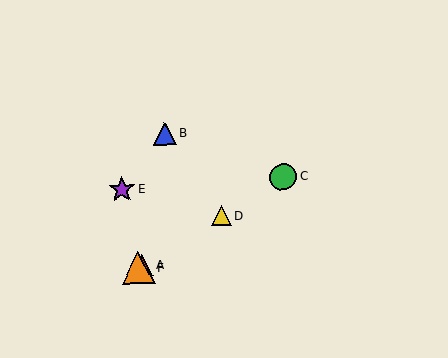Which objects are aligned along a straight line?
Objects A, C, D, F are aligned along a straight line.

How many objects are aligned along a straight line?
4 objects (A, C, D, F) are aligned along a straight line.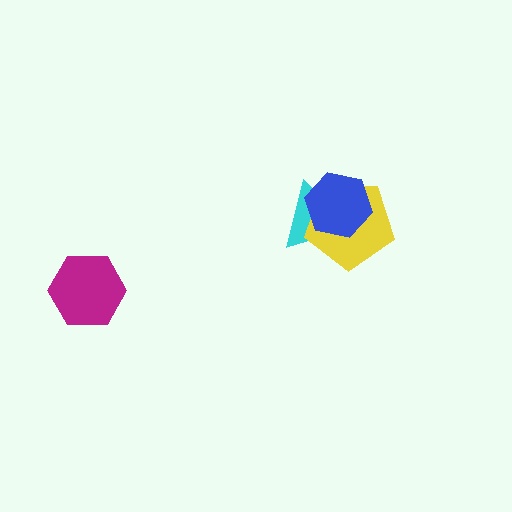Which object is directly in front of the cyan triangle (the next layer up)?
The yellow pentagon is directly in front of the cyan triangle.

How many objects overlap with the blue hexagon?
2 objects overlap with the blue hexagon.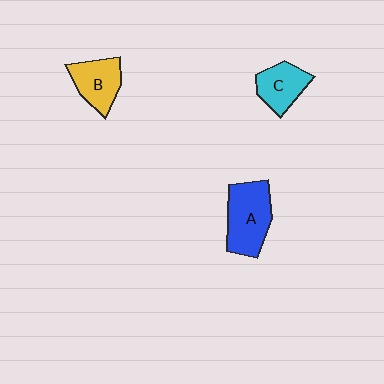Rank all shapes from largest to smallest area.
From largest to smallest: A (blue), B (yellow), C (cyan).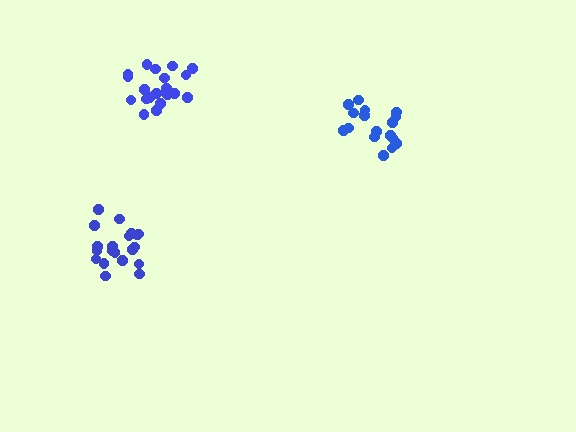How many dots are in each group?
Group 1: 17 dots, Group 2: 20 dots, Group 3: 20 dots (57 total).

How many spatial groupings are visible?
There are 3 spatial groupings.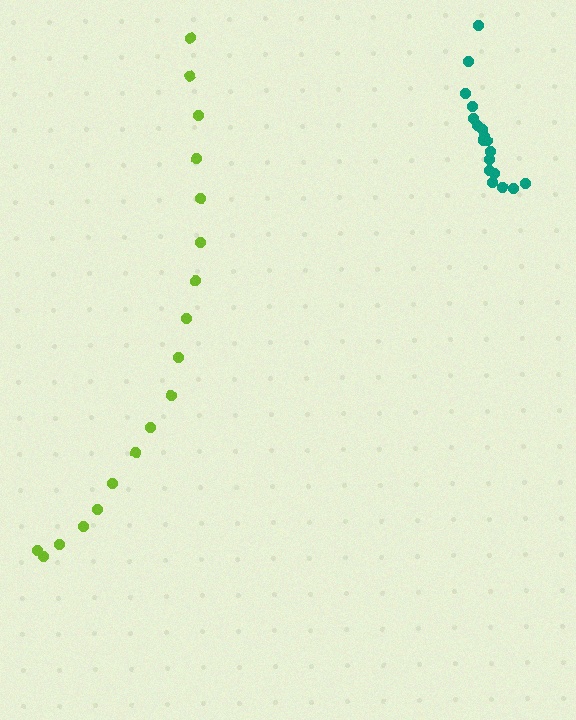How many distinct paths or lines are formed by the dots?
There are 2 distinct paths.